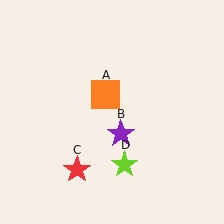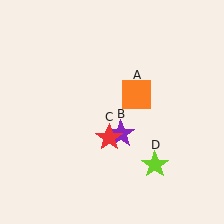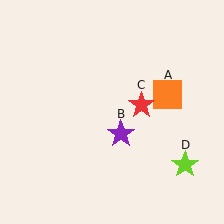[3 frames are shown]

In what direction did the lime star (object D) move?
The lime star (object D) moved right.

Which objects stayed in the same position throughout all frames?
Purple star (object B) remained stationary.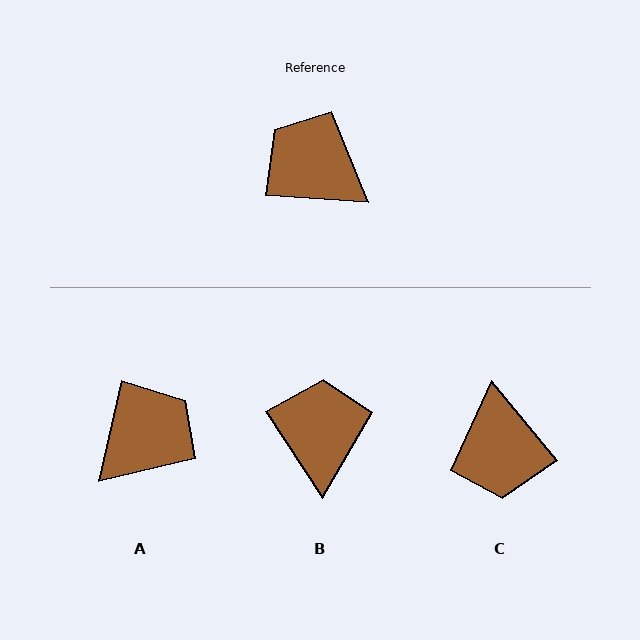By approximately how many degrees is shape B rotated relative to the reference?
Approximately 53 degrees clockwise.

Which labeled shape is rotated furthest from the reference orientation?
C, about 133 degrees away.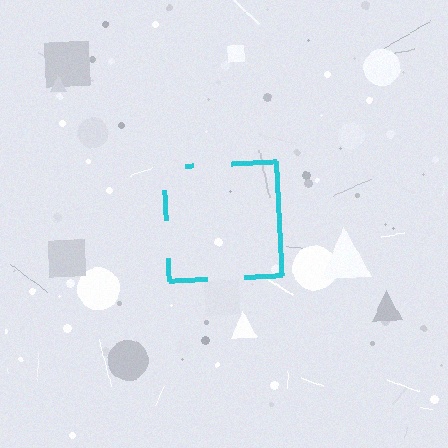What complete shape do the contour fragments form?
The contour fragments form a square.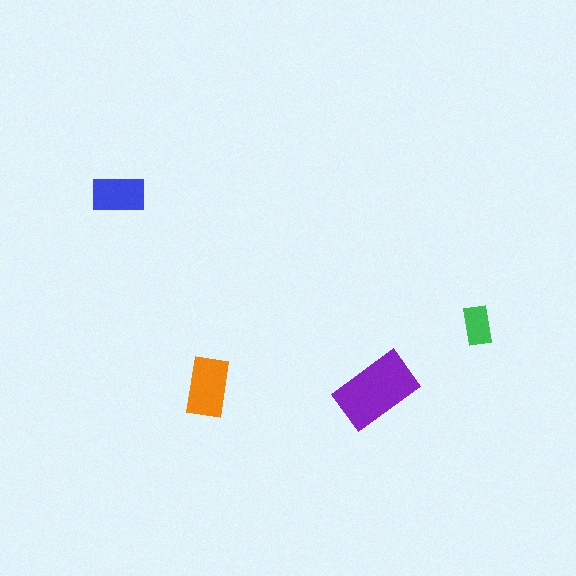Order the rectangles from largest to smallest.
the purple one, the orange one, the blue one, the green one.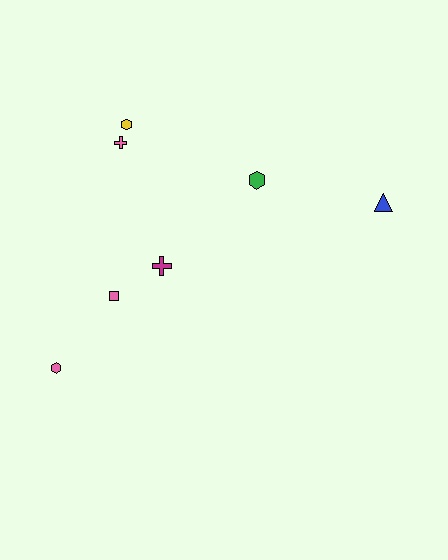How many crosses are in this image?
There are 2 crosses.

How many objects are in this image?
There are 7 objects.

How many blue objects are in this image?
There is 1 blue object.